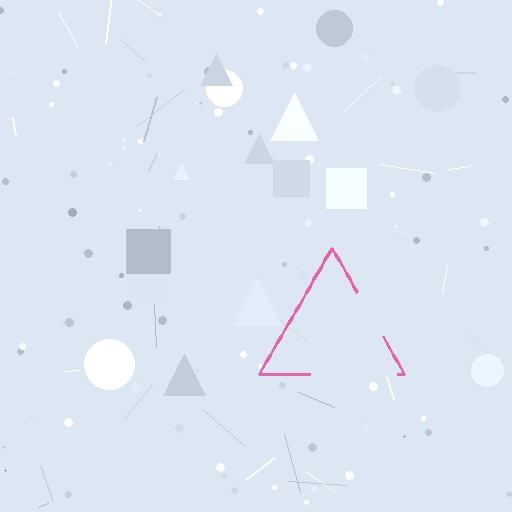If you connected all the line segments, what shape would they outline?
They would outline a triangle.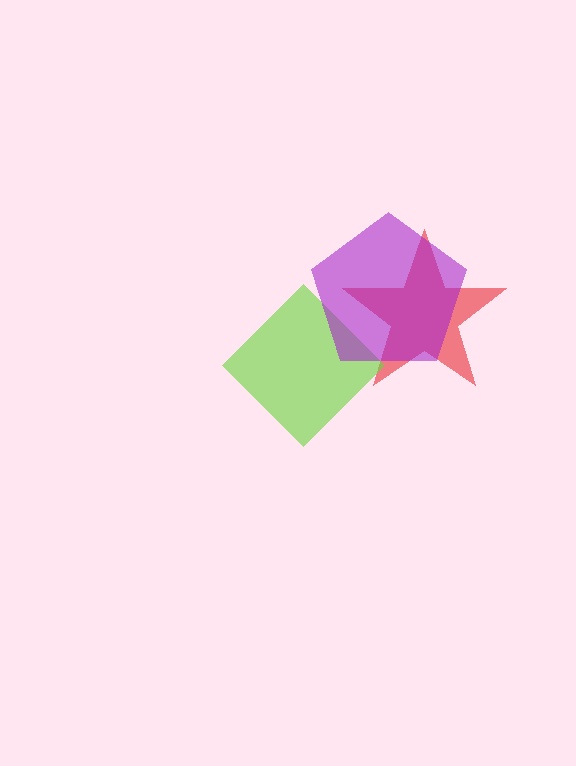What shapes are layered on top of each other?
The layered shapes are: a red star, a lime diamond, a purple pentagon.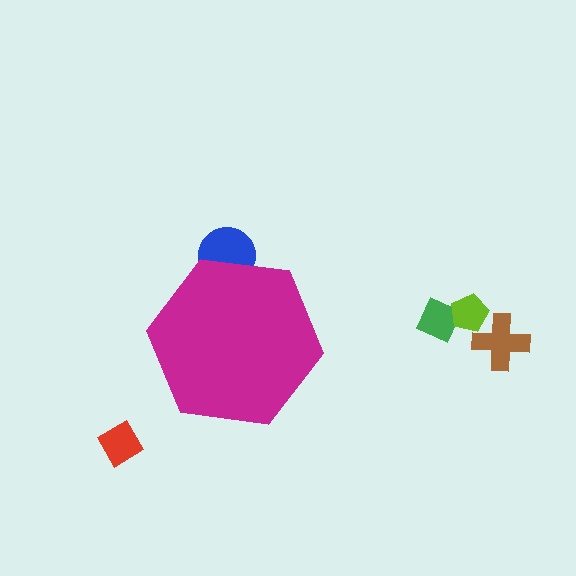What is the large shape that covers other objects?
A magenta hexagon.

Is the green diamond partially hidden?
No, the green diamond is fully visible.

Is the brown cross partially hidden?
No, the brown cross is fully visible.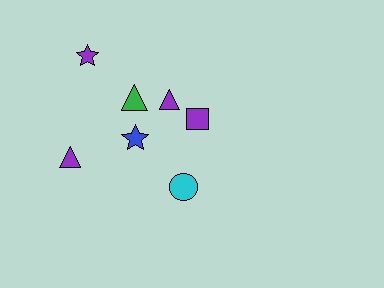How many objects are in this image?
There are 7 objects.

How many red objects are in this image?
There are no red objects.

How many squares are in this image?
There is 1 square.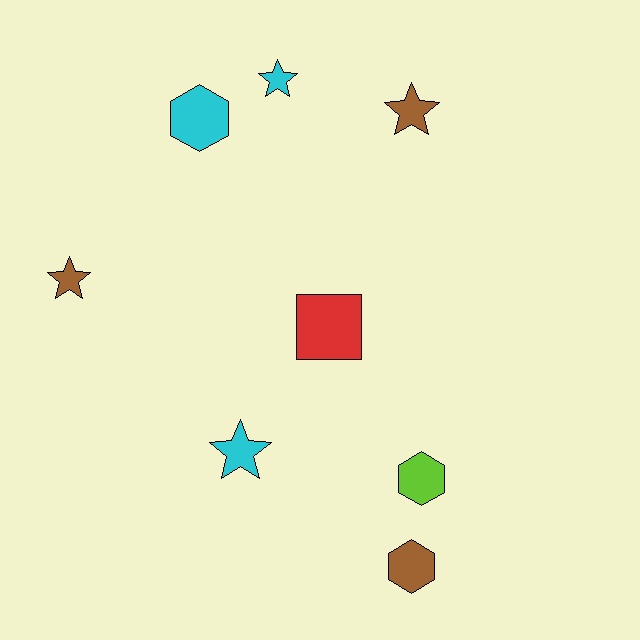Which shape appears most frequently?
Star, with 4 objects.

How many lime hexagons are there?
There is 1 lime hexagon.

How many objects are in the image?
There are 8 objects.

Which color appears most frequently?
Brown, with 3 objects.